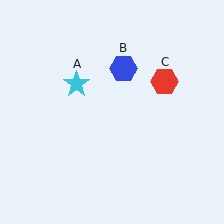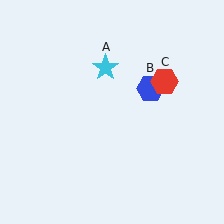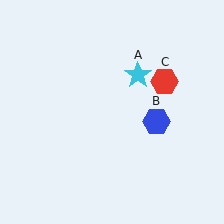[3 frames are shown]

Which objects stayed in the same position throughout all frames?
Red hexagon (object C) remained stationary.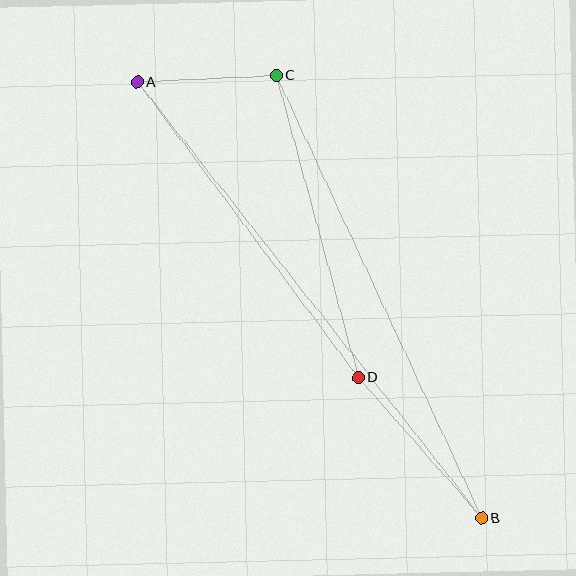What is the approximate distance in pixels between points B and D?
The distance between B and D is approximately 187 pixels.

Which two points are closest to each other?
Points A and C are closest to each other.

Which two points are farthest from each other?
Points A and B are farthest from each other.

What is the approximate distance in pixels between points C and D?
The distance between C and D is approximately 313 pixels.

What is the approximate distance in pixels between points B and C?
The distance between B and C is approximately 488 pixels.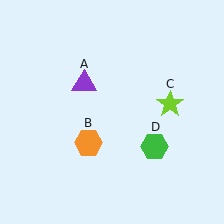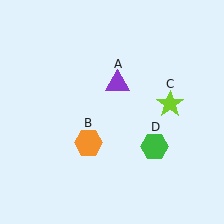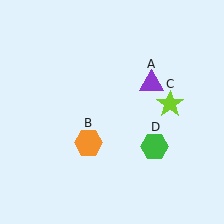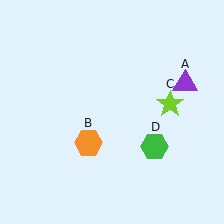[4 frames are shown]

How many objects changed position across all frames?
1 object changed position: purple triangle (object A).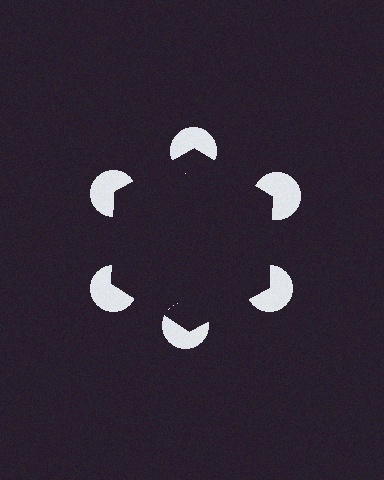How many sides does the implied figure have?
6 sides.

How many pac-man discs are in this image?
There are 6 — one at each vertex of the illusory hexagon.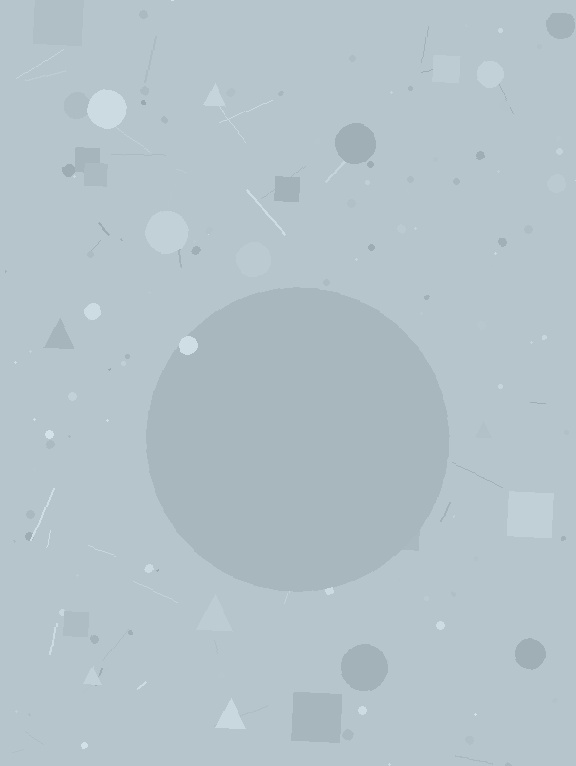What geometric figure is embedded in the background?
A circle is embedded in the background.